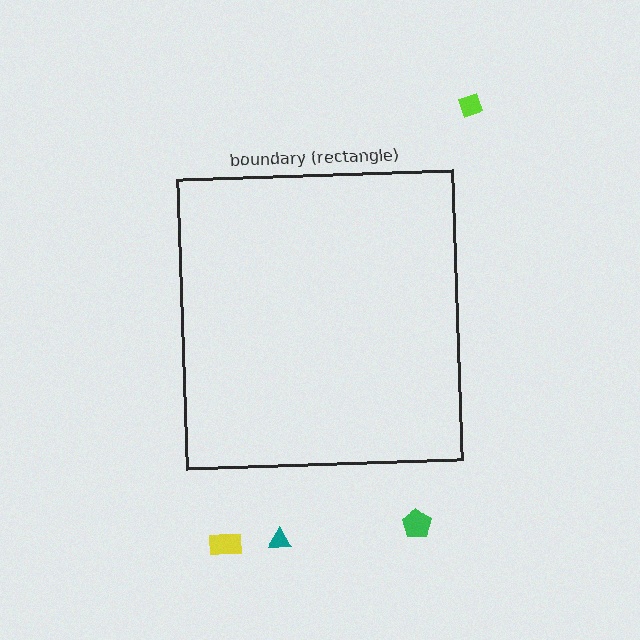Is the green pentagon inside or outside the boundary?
Outside.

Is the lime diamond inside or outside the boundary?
Outside.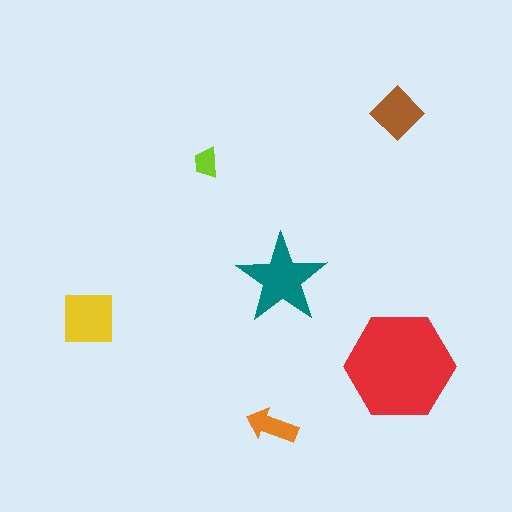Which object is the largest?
The red hexagon.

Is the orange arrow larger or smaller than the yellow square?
Smaller.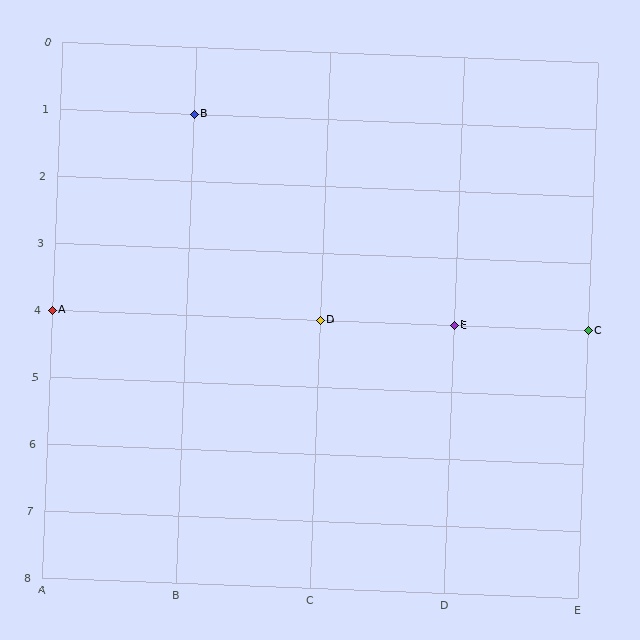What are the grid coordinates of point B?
Point B is at grid coordinates (B, 1).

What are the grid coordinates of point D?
Point D is at grid coordinates (C, 4).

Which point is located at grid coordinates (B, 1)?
Point B is at (B, 1).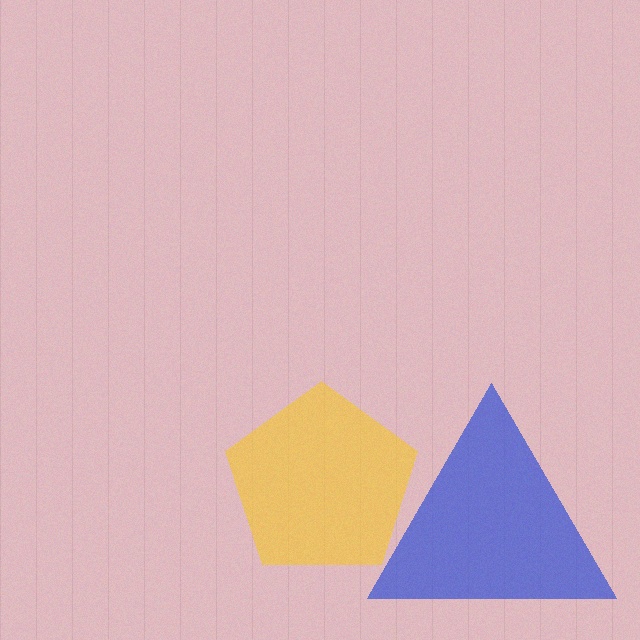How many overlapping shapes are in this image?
There are 2 overlapping shapes in the image.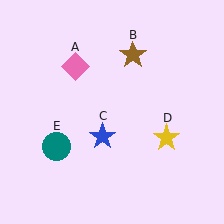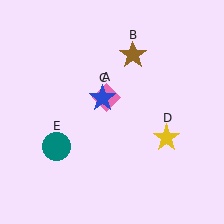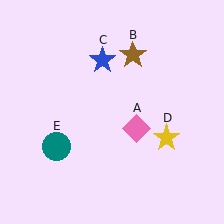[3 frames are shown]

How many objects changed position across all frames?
2 objects changed position: pink diamond (object A), blue star (object C).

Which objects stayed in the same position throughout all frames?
Brown star (object B) and yellow star (object D) and teal circle (object E) remained stationary.